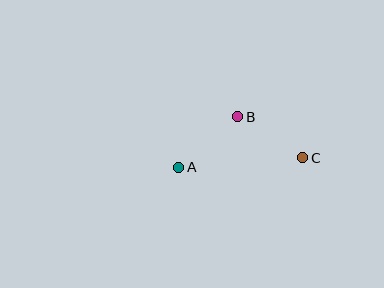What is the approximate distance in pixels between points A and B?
The distance between A and B is approximately 77 pixels.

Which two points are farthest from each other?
Points A and C are farthest from each other.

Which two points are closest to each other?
Points B and C are closest to each other.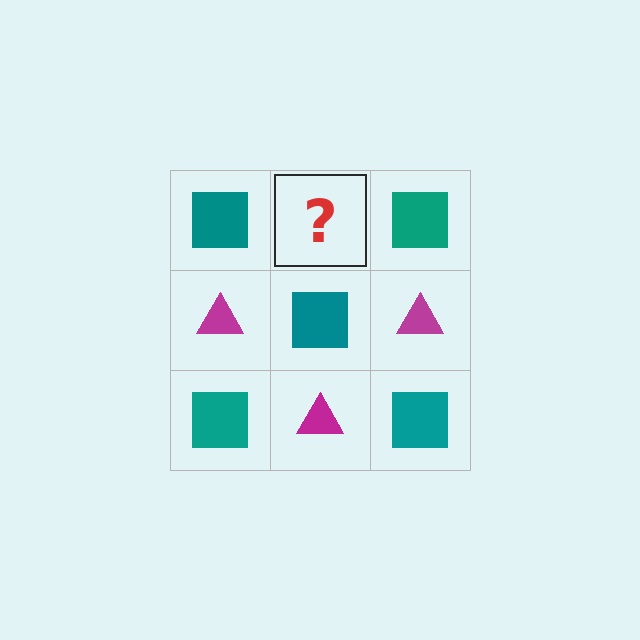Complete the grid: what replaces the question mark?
The question mark should be replaced with a magenta triangle.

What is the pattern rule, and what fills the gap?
The rule is that it alternates teal square and magenta triangle in a checkerboard pattern. The gap should be filled with a magenta triangle.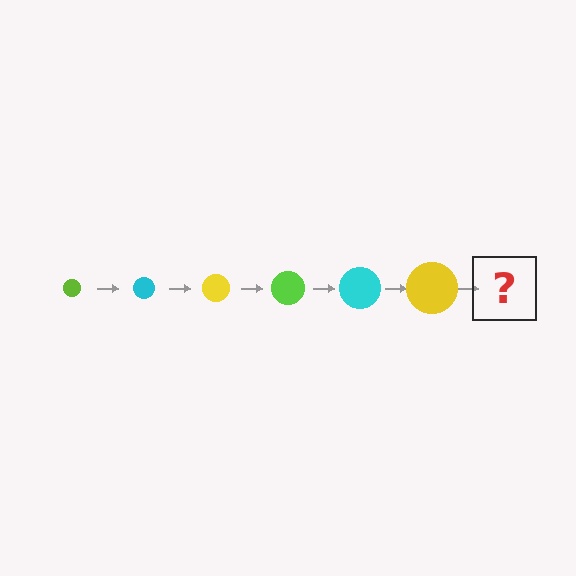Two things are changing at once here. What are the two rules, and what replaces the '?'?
The two rules are that the circle grows larger each step and the color cycles through lime, cyan, and yellow. The '?' should be a lime circle, larger than the previous one.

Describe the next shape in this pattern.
It should be a lime circle, larger than the previous one.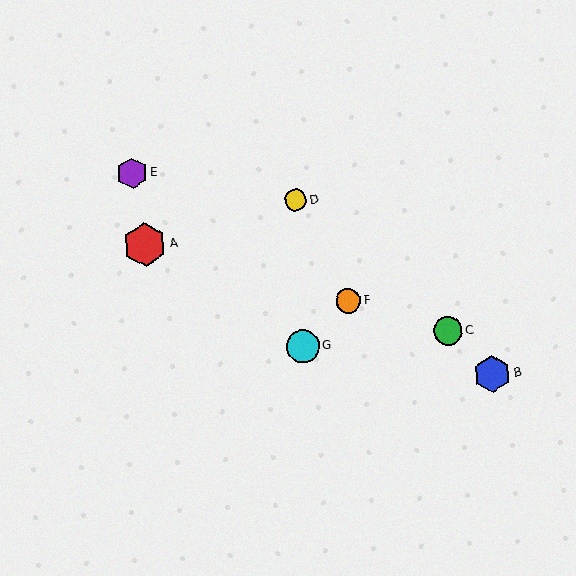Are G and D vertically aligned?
Yes, both are at x≈303.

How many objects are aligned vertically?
2 objects (D, G) are aligned vertically.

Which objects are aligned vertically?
Objects D, G are aligned vertically.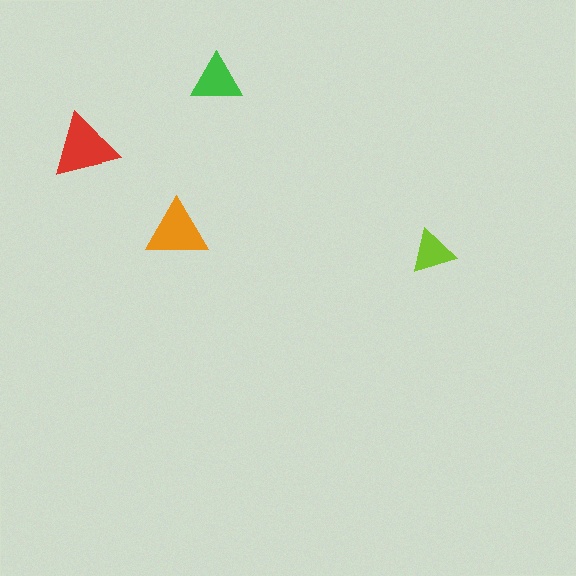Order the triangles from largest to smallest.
the red one, the orange one, the green one, the lime one.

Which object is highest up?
The green triangle is topmost.